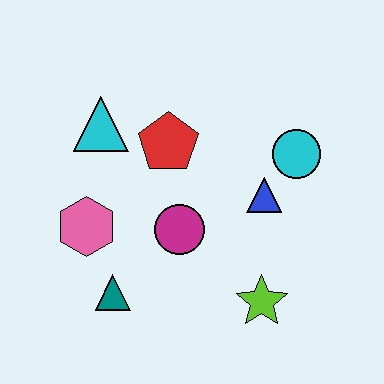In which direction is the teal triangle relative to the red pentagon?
The teal triangle is below the red pentagon.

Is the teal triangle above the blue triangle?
No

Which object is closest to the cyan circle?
The blue triangle is closest to the cyan circle.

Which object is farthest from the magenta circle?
The cyan circle is farthest from the magenta circle.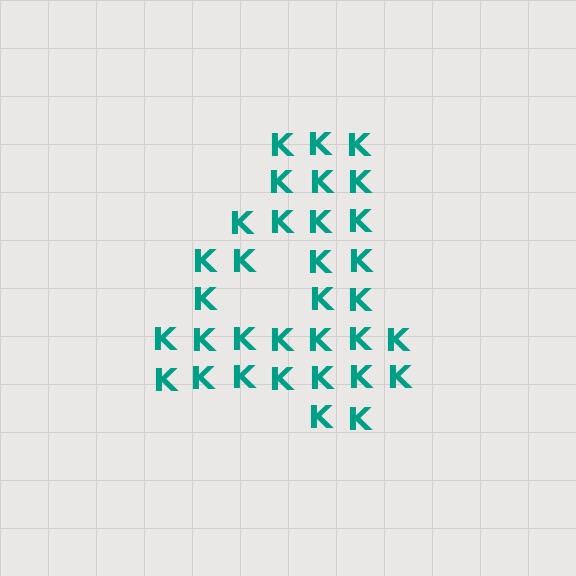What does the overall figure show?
The overall figure shows the digit 4.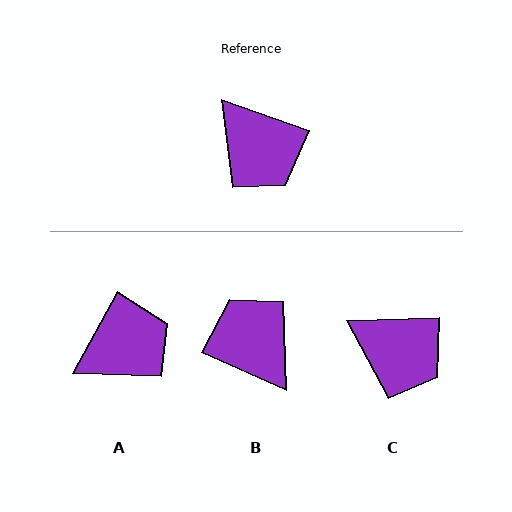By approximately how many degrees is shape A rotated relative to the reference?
Approximately 81 degrees counter-clockwise.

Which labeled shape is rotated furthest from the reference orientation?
B, about 175 degrees away.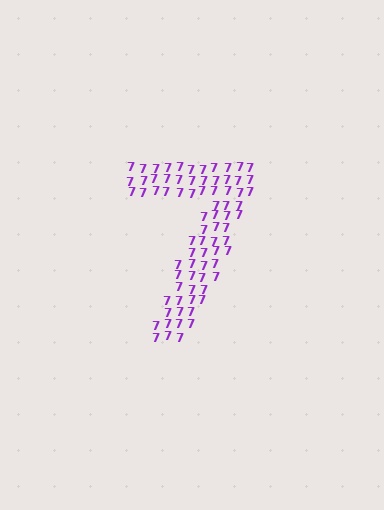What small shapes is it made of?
It is made of small digit 7's.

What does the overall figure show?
The overall figure shows the digit 7.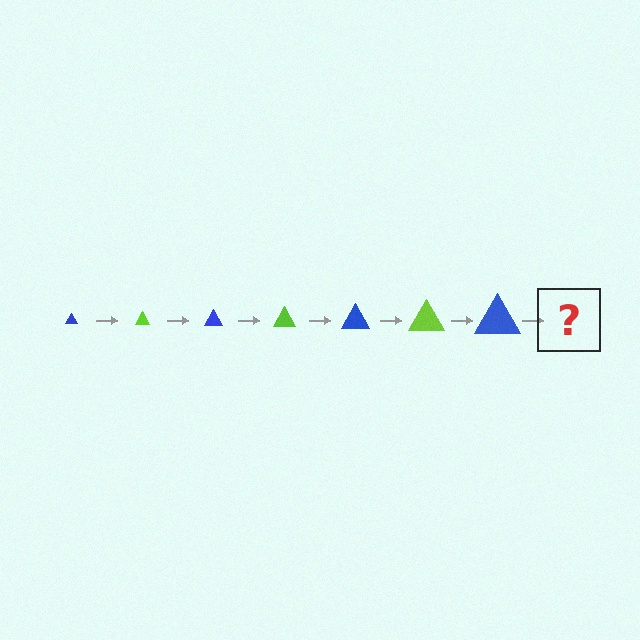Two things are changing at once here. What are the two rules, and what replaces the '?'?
The two rules are that the triangle grows larger each step and the color cycles through blue and lime. The '?' should be a lime triangle, larger than the previous one.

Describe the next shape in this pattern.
It should be a lime triangle, larger than the previous one.